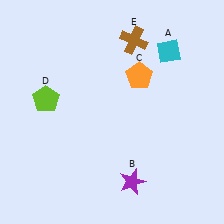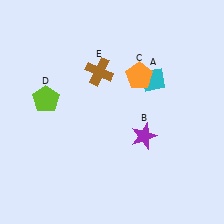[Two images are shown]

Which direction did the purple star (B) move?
The purple star (B) moved up.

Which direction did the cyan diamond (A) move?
The cyan diamond (A) moved down.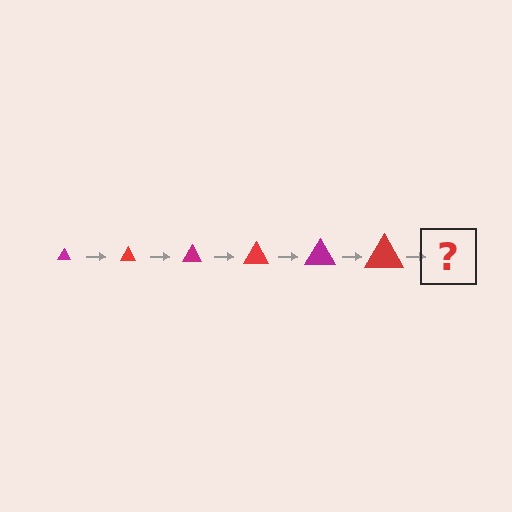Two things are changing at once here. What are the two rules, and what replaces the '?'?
The two rules are that the triangle grows larger each step and the color cycles through magenta and red. The '?' should be a magenta triangle, larger than the previous one.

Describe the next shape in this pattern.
It should be a magenta triangle, larger than the previous one.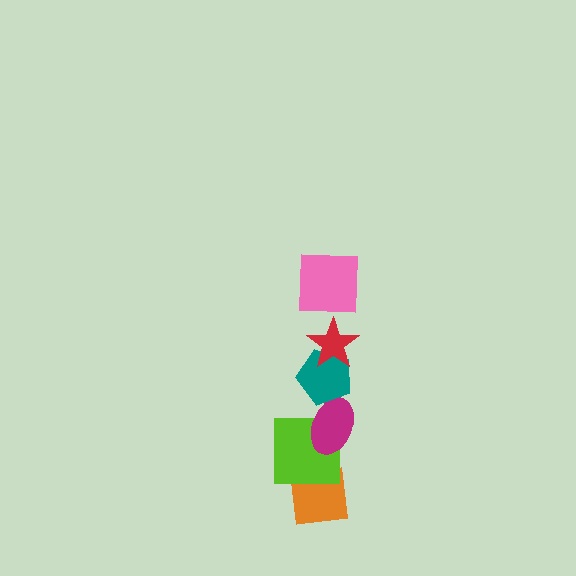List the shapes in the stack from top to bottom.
From top to bottom: the pink square, the red star, the teal pentagon, the magenta ellipse, the lime square, the orange square.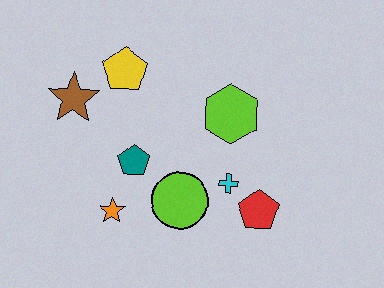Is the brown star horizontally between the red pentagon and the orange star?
No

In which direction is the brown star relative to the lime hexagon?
The brown star is to the left of the lime hexagon.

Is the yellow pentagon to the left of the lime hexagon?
Yes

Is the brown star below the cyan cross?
No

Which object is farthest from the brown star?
The red pentagon is farthest from the brown star.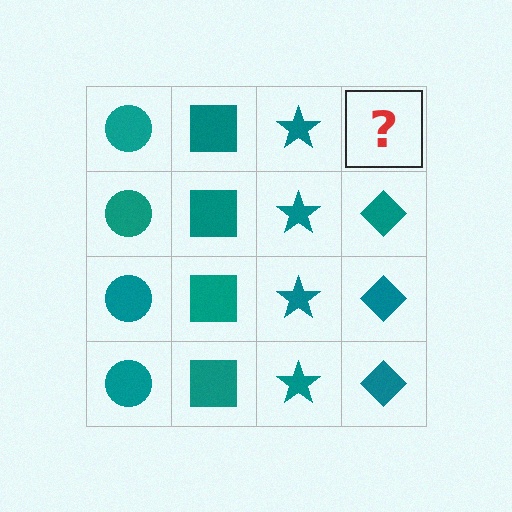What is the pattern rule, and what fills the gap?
The rule is that each column has a consistent shape. The gap should be filled with a teal diamond.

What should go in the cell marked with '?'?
The missing cell should contain a teal diamond.